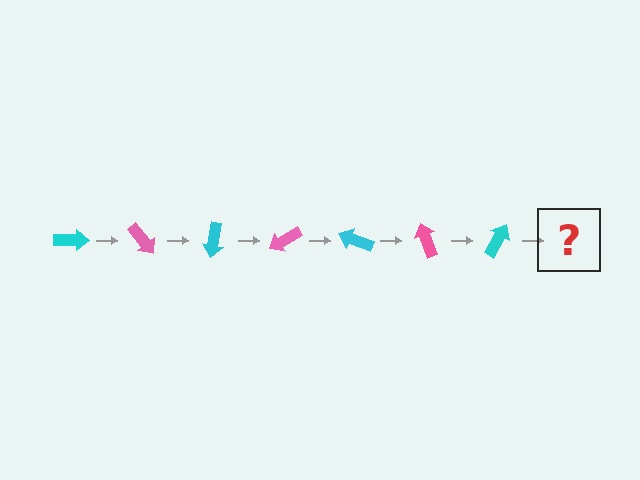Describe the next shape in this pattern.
It should be a pink arrow, rotated 350 degrees from the start.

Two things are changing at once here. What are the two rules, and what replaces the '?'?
The two rules are that it rotates 50 degrees each step and the color cycles through cyan and pink. The '?' should be a pink arrow, rotated 350 degrees from the start.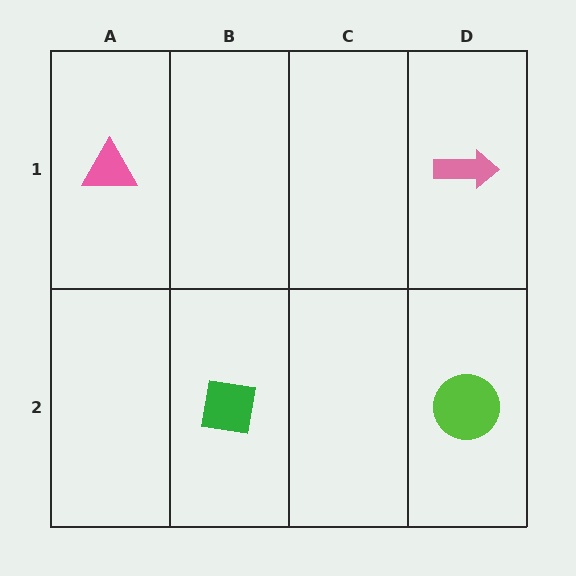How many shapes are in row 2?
2 shapes.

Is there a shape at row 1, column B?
No, that cell is empty.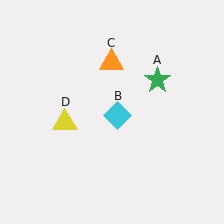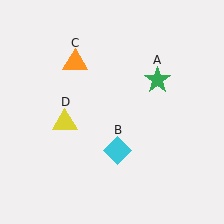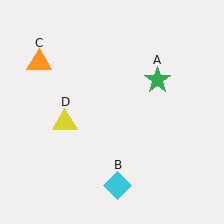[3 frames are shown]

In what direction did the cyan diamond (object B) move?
The cyan diamond (object B) moved down.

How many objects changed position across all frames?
2 objects changed position: cyan diamond (object B), orange triangle (object C).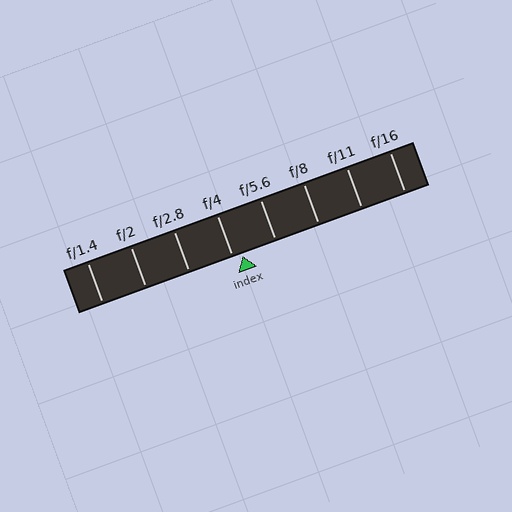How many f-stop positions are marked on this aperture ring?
There are 8 f-stop positions marked.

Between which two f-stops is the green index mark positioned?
The index mark is between f/4 and f/5.6.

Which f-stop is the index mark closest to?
The index mark is closest to f/4.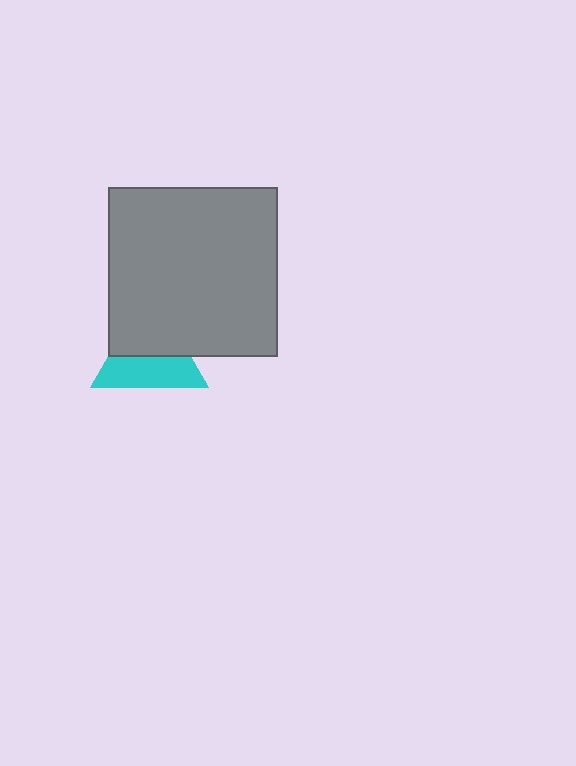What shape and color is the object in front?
The object in front is a gray square.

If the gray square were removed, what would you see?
You would see the complete cyan triangle.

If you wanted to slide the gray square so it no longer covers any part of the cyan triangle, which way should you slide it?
Slide it up — that is the most direct way to separate the two shapes.